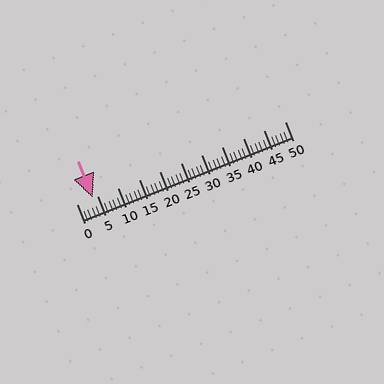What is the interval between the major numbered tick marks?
The major tick marks are spaced 5 units apart.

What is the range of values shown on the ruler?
The ruler shows values from 0 to 50.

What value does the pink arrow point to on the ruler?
The pink arrow points to approximately 4.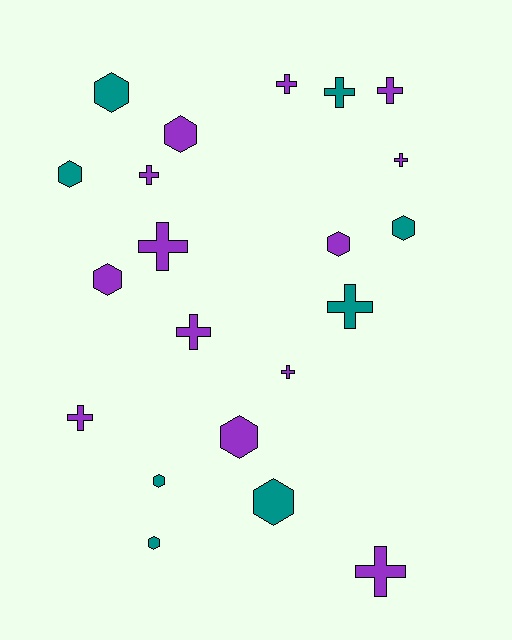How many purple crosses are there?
There are 9 purple crosses.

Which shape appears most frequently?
Cross, with 11 objects.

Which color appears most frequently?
Purple, with 13 objects.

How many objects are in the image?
There are 21 objects.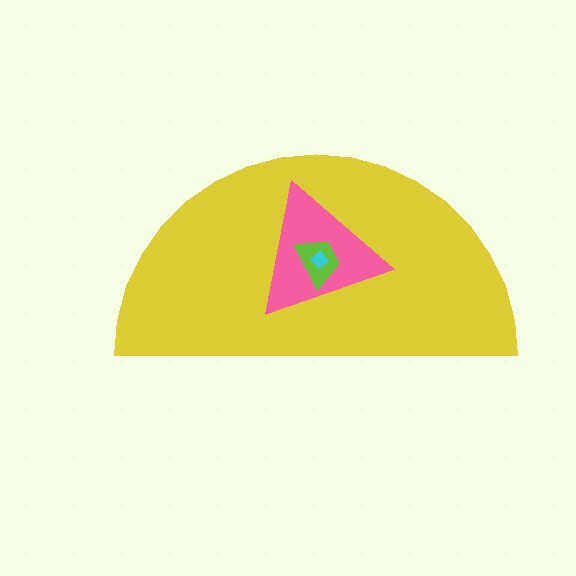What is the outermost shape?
The yellow semicircle.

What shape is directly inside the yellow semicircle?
The pink triangle.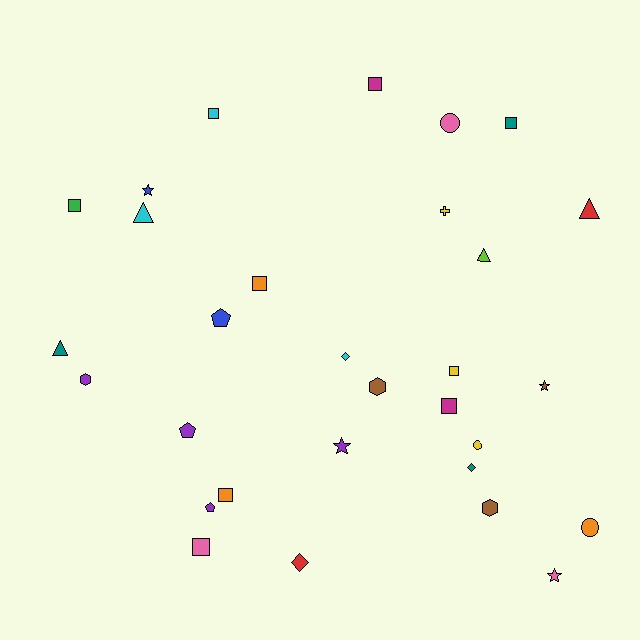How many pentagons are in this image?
There are 3 pentagons.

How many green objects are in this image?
There is 1 green object.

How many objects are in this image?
There are 30 objects.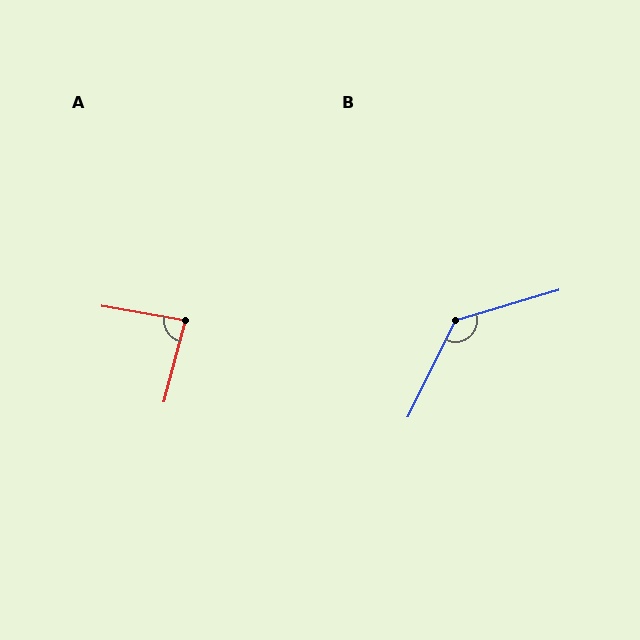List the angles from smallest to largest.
A (86°), B (133°).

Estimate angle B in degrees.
Approximately 133 degrees.